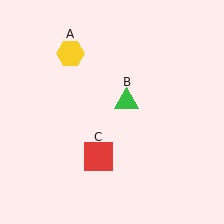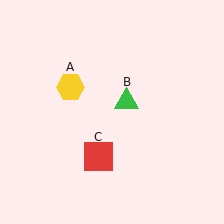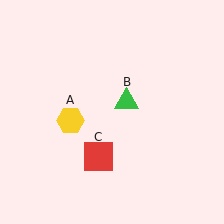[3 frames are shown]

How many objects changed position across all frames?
1 object changed position: yellow hexagon (object A).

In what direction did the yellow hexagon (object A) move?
The yellow hexagon (object A) moved down.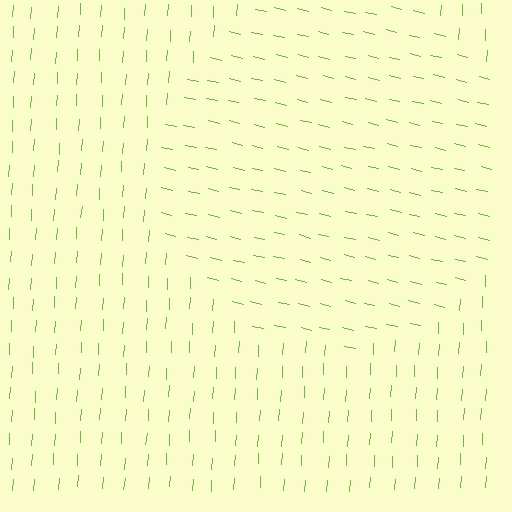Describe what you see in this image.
The image is filled with small lime line segments. A circle region in the image has lines oriented differently from the surrounding lines, creating a visible texture boundary.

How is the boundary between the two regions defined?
The boundary is defined purely by a change in line orientation (approximately 79 degrees difference). All lines are the same color and thickness.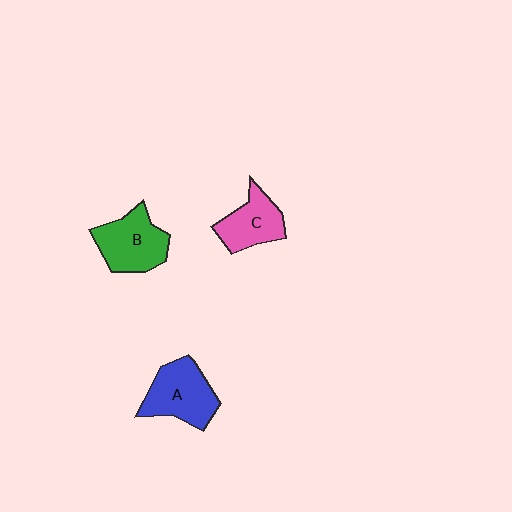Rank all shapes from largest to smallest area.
From largest to smallest: A (blue), B (green), C (pink).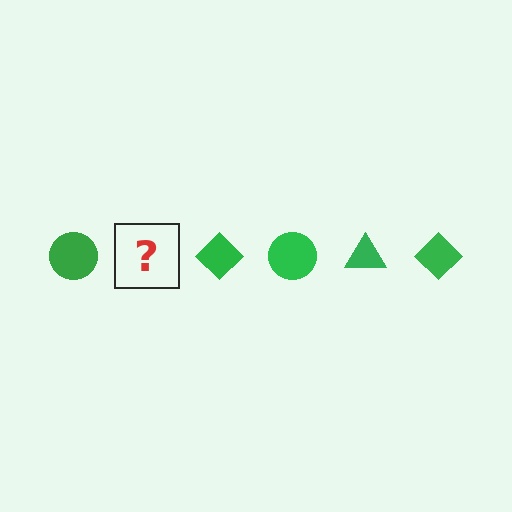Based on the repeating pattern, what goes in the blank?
The blank should be a green triangle.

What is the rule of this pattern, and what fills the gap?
The rule is that the pattern cycles through circle, triangle, diamond shapes in green. The gap should be filled with a green triangle.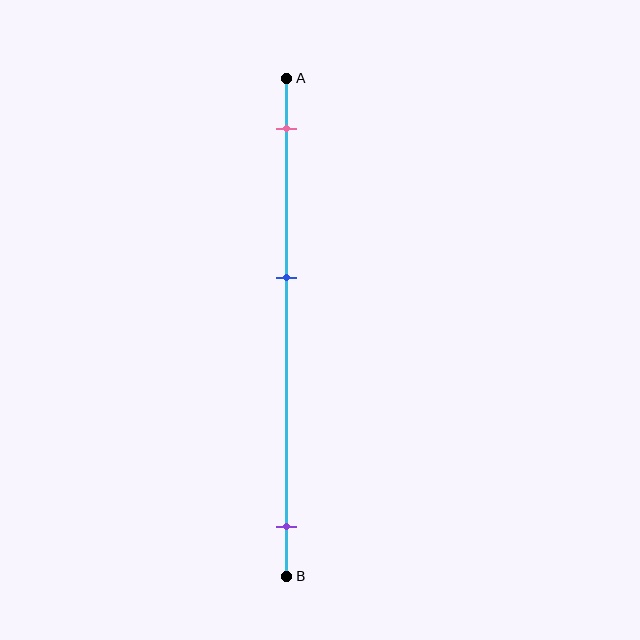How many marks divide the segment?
There are 3 marks dividing the segment.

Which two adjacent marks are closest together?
The pink and blue marks are the closest adjacent pair.